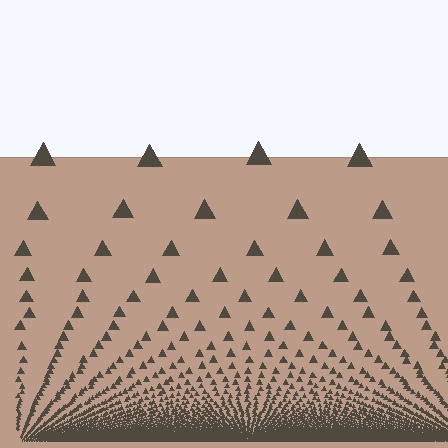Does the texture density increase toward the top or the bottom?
Density increases toward the bottom.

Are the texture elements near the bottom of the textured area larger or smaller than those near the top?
Smaller. The gradient is inverted — elements near the bottom are smaller and denser.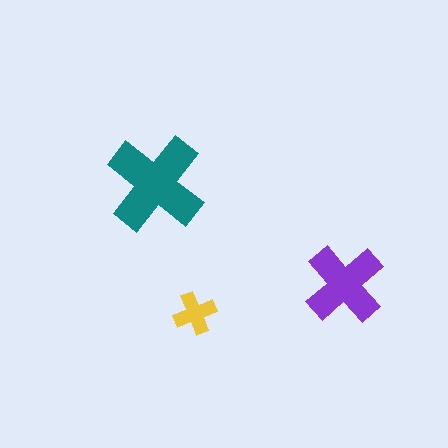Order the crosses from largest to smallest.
the teal one, the purple one, the yellow one.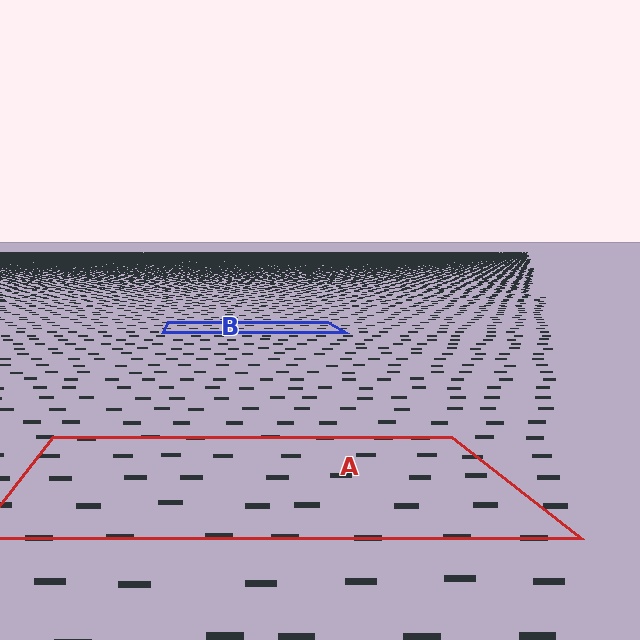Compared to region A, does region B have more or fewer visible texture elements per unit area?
Region B has more texture elements per unit area — they are packed more densely because it is farther away.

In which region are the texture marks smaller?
The texture marks are smaller in region B, because it is farther away.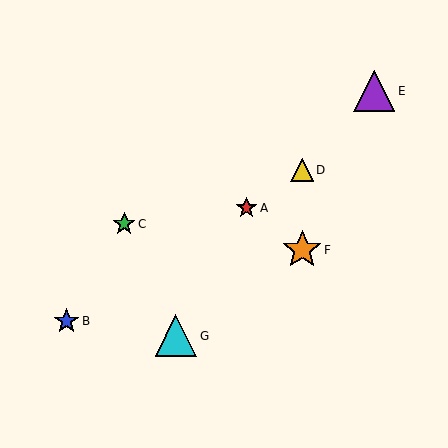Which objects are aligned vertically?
Objects D, F are aligned vertically.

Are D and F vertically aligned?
Yes, both are at x≈302.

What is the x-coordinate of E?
Object E is at x≈374.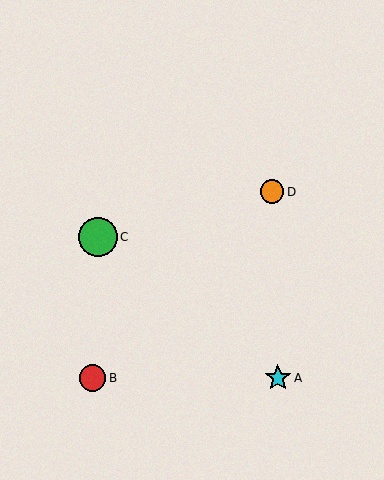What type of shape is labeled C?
Shape C is a green circle.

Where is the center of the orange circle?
The center of the orange circle is at (272, 192).